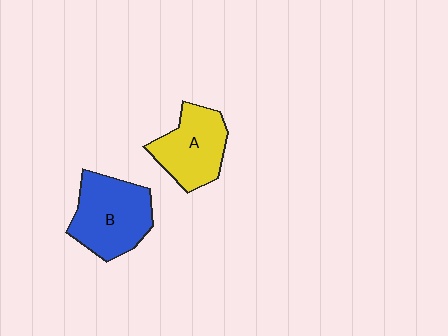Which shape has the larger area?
Shape B (blue).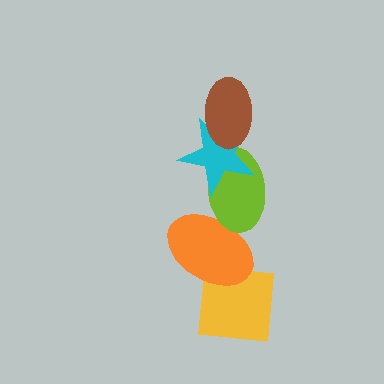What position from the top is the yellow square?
The yellow square is 5th from the top.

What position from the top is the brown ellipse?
The brown ellipse is 1st from the top.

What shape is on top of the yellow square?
The orange ellipse is on top of the yellow square.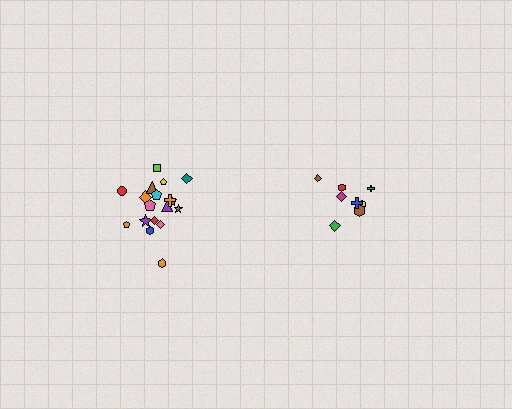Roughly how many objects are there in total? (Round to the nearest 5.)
Roughly 25 objects in total.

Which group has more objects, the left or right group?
The left group.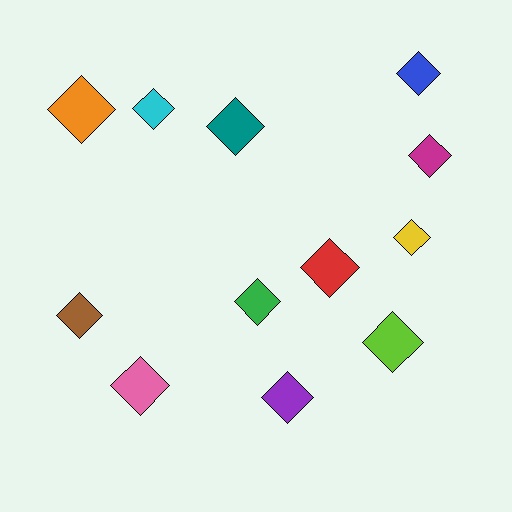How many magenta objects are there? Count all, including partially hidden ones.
There is 1 magenta object.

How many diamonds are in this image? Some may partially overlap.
There are 12 diamonds.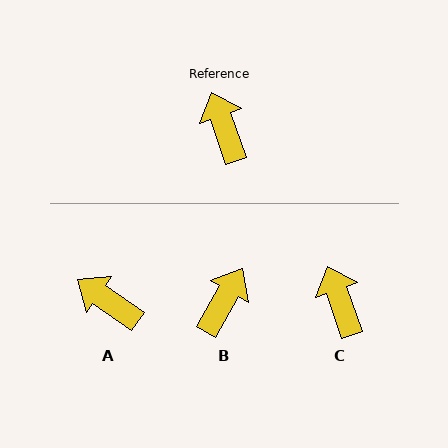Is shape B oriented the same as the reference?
No, it is off by about 49 degrees.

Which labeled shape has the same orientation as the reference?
C.